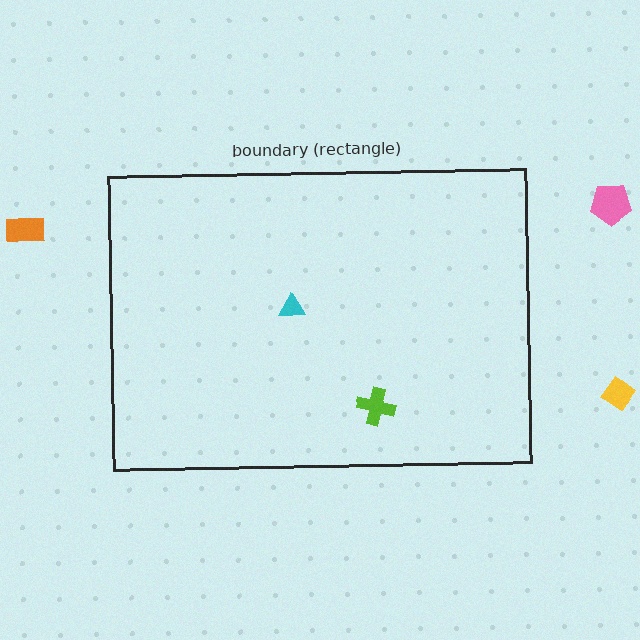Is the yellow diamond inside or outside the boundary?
Outside.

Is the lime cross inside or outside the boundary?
Inside.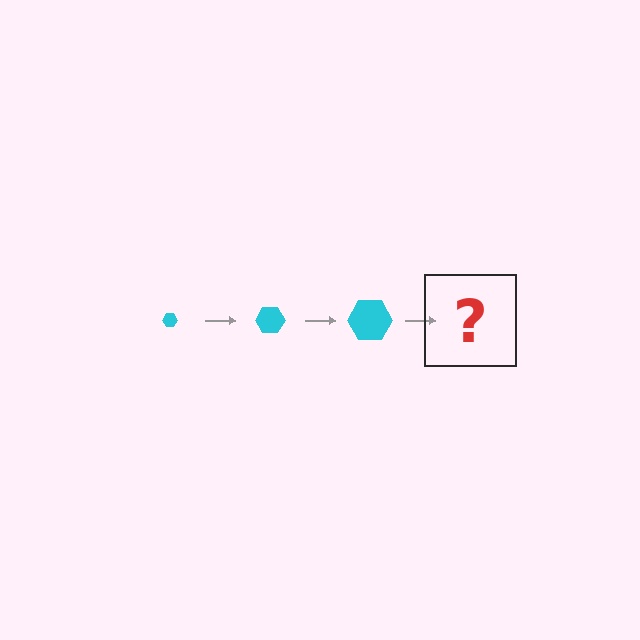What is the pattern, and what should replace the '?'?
The pattern is that the hexagon gets progressively larger each step. The '?' should be a cyan hexagon, larger than the previous one.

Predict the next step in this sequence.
The next step is a cyan hexagon, larger than the previous one.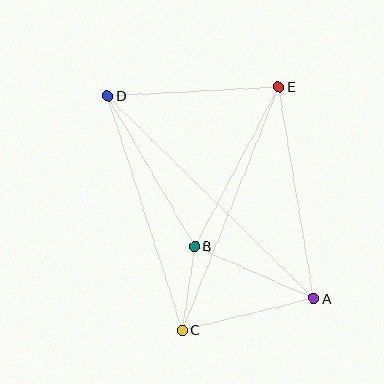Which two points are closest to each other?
Points B and C are closest to each other.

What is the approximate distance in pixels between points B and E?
The distance between B and E is approximately 180 pixels.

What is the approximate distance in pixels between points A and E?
The distance between A and E is approximately 214 pixels.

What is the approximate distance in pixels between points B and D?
The distance between B and D is approximately 174 pixels.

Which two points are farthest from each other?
Points A and D are farthest from each other.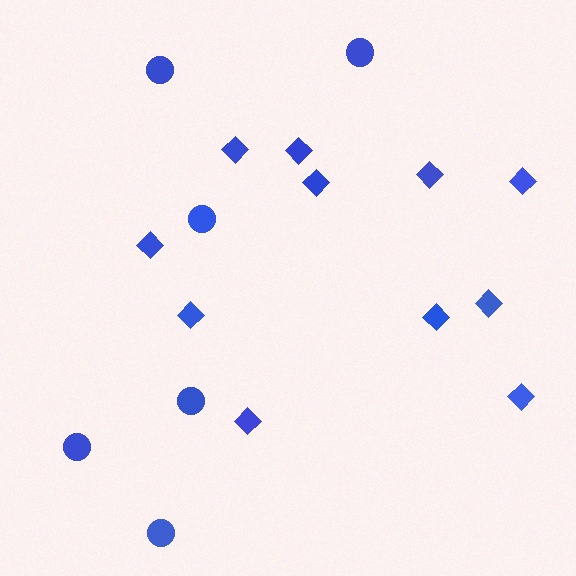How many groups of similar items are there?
There are 2 groups: one group of circles (6) and one group of diamonds (11).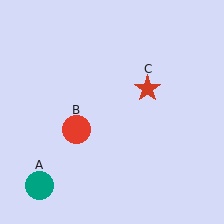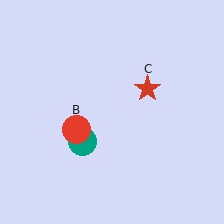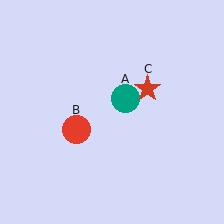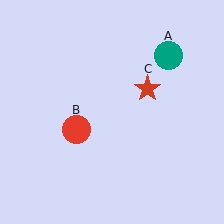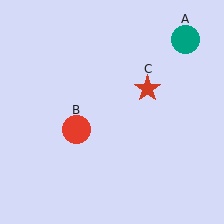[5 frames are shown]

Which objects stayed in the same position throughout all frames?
Red circle (object B) and red star (object C) remained stationary.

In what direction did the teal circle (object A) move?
The teal circle (object A) moved up and to the right.